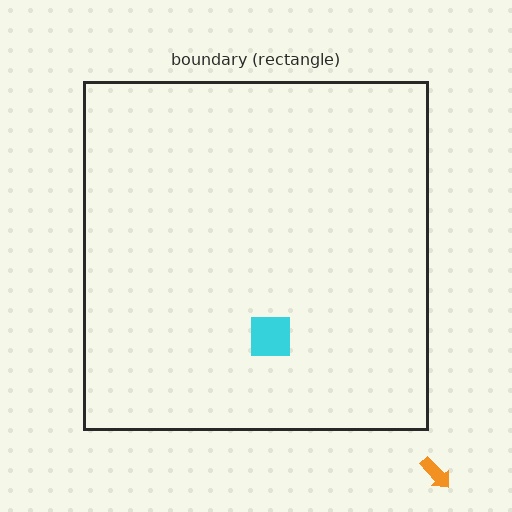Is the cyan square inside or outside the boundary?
Inside.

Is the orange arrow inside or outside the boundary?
Outside.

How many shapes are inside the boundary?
1 inside, 1 outside.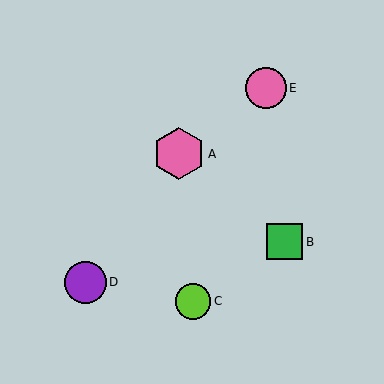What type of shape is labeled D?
Shape D is a purple circle.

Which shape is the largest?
The pink hexagon (labeled A) is the largest.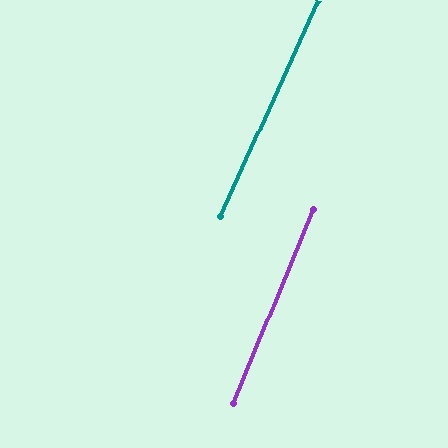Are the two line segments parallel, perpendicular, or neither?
Parallel — their directions differ by only 1.9°.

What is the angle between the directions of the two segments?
Approximately 2 degrees.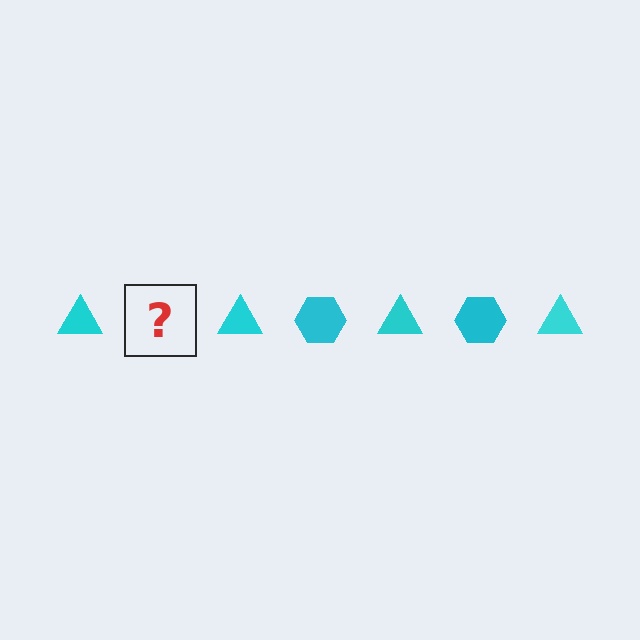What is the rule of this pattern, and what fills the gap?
The rule is that the pattern cycles through triangle, hexagon shapes in cyan. The gap should be filled with a cyan hexagon.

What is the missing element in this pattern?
The missing element is a cyan hexagon.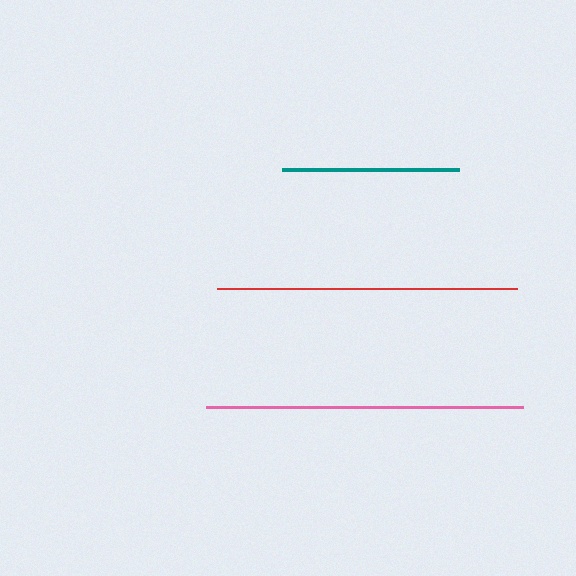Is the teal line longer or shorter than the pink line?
The pink line is longer than the teal line.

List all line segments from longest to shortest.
From longest to shortest: pink, red, teal.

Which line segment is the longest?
The pink line is the longest at approximately 317 pixels.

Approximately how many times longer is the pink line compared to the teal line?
The pink line is approximately 1.8 times the length of the teal line.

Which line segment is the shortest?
The teal line is the shortest at approximately 178 pixels.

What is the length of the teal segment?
The teal segment is approximately 178 pixels long.